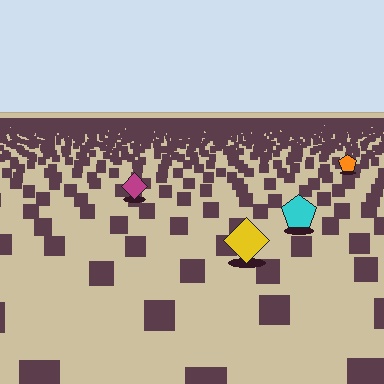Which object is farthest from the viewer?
The orange pentagon is farthest from the viewer. It appears smaller and the ground texture around it is denser.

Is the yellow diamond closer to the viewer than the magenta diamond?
Yes. The yellow diamond is closer — you can tell from the texture gradient: the ground texture is coarser near it.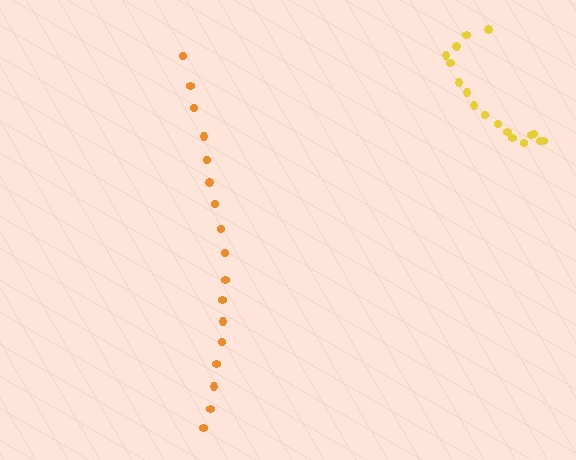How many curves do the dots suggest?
There are 2 distinct paths.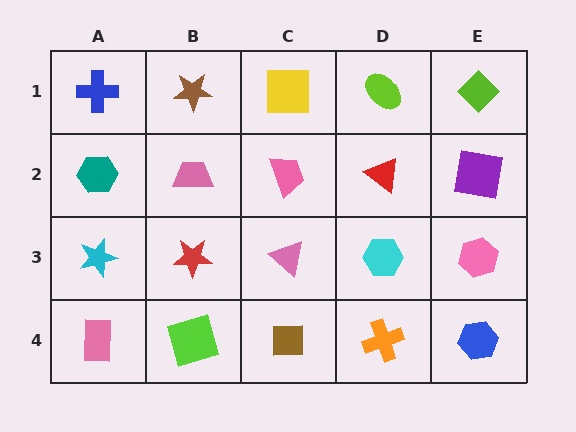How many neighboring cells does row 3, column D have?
4.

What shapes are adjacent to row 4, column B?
A red star (row 3, column B), a pink rectangle (row 4, column A), a brown square (row 4, column C).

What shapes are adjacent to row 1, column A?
A teal hexagon (row 2, column A), a brown star (row 1, column B).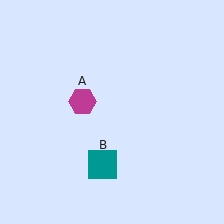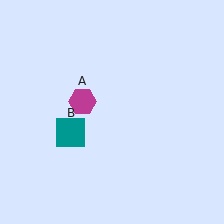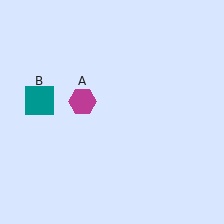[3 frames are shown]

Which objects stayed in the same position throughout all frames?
Magenta hexagon (object A) remained stationary.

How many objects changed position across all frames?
1 object changed position: teal square (object B).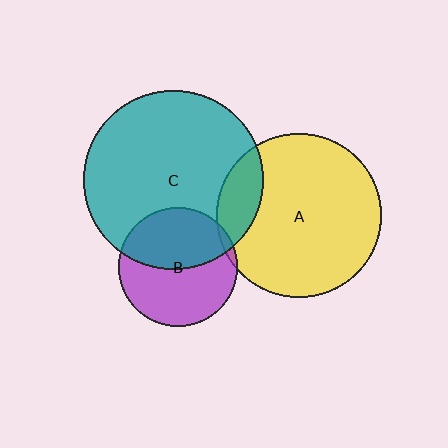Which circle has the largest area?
Circle C (teal).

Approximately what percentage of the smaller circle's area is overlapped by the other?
Approximately 15%.